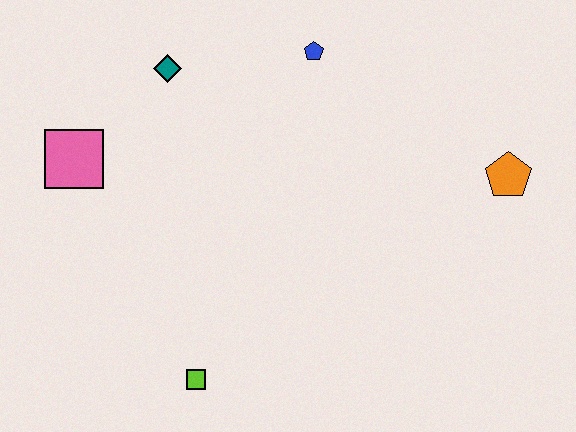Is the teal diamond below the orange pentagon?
No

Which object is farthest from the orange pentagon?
The pink square is farthest from the orange pentagon.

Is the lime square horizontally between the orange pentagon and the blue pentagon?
No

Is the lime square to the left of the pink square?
No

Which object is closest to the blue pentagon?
The teal diamond is closest to the blue pentagon.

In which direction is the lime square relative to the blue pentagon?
The lime square is below the blue pentagon.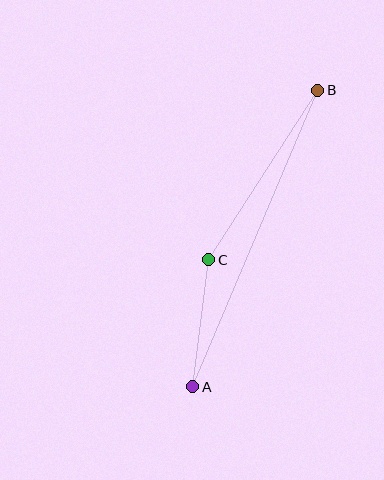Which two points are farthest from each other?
Points A and B are farthest from each other.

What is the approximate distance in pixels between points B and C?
The distance between B and C is approximately 201 pixels.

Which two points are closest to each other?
Points A and C are closest to each other.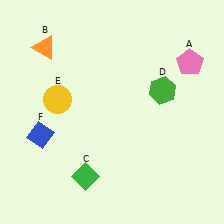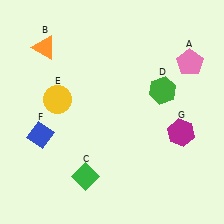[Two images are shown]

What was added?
A magenta hexagon (G) was added in Image 2.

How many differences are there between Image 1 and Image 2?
There is 1 difference between the two images.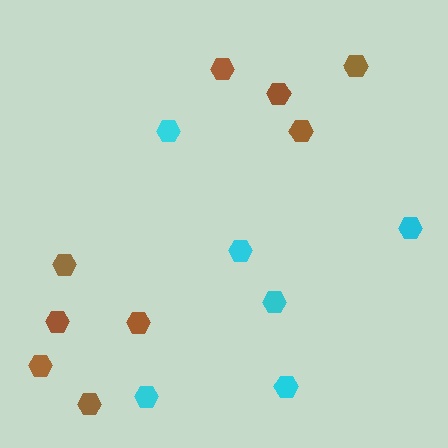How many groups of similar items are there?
There are 2 groups: one group of brown hexagons (9) and one group of cyan hexagons (6).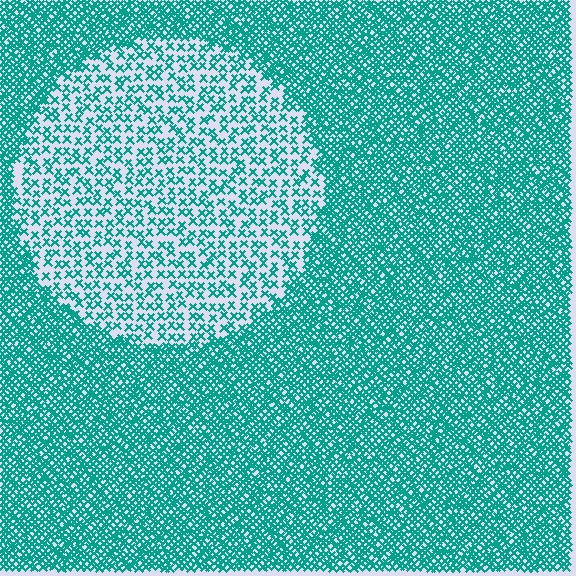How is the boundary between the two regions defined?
The boundary is defined by a change in element density (approximately 2.6x ratio). All elements are the same color, size, and shape.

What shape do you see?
I see a circle.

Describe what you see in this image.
The image contains small teal elements arranged at two different densities. A circle-shaped region is visible where the elements are less densely packed than the surrounding area.